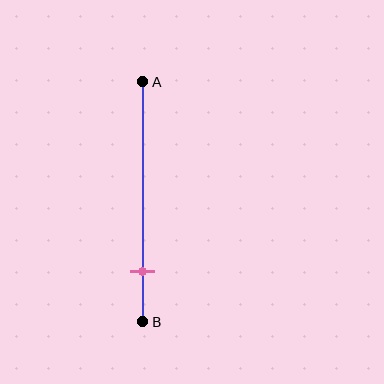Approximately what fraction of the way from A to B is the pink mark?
The pink mark is approximately 80% of the way from A to B.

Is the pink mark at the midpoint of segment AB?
No, the mark is at about 80% from A, not at the 50% midpoint.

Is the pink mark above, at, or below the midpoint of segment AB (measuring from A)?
The pink mark is below the midpoint of segment AB.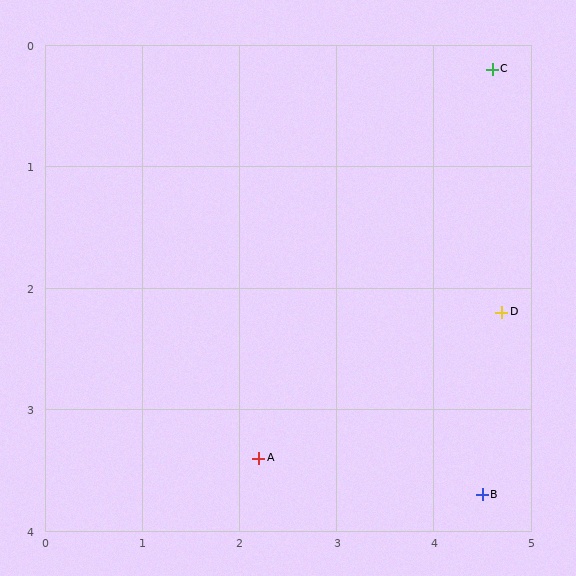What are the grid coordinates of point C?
Point C is at approximately (4.6, 0.2).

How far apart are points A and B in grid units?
Points A and B are about 2.3 grid units apart.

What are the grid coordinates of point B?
Point B is at approximately (4.5, 3.7).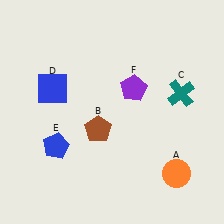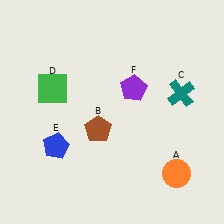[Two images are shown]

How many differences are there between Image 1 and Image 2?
There is 1 difference between the two images.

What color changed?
The square (D) changed from blue in Image 1 to green in Image 2.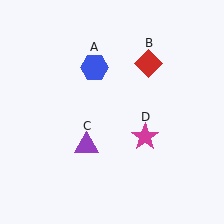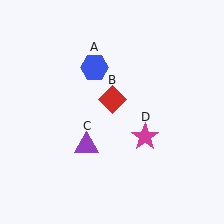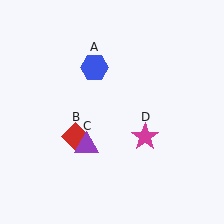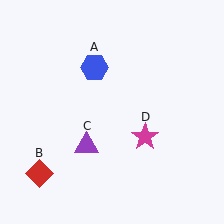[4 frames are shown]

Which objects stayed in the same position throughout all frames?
Blue hexagon (object A) and purple triangle (object C) and magenta star (object D) remained stationary.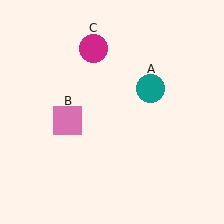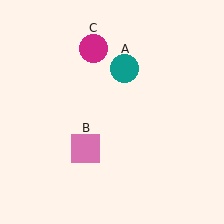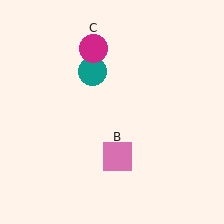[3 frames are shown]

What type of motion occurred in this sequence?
The teal circle (object A), pink square (object B) rotated counterclockwise around the center of the scene.